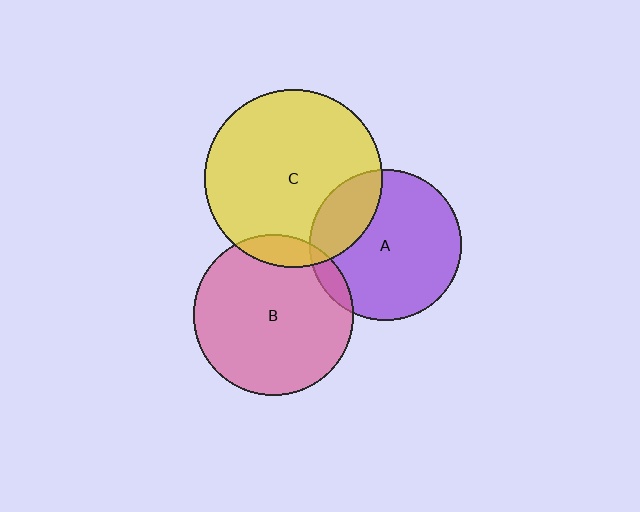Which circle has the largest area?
Circle C (yellow).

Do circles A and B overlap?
Yes.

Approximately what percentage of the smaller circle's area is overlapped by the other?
Approximately 5%.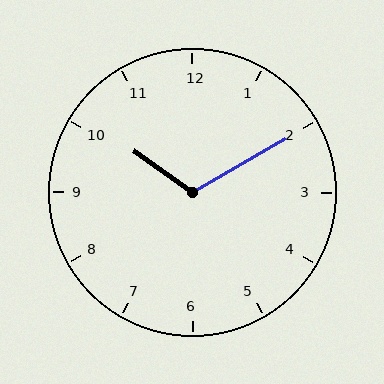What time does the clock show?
10:10.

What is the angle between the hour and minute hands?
Approximately 115 degrees.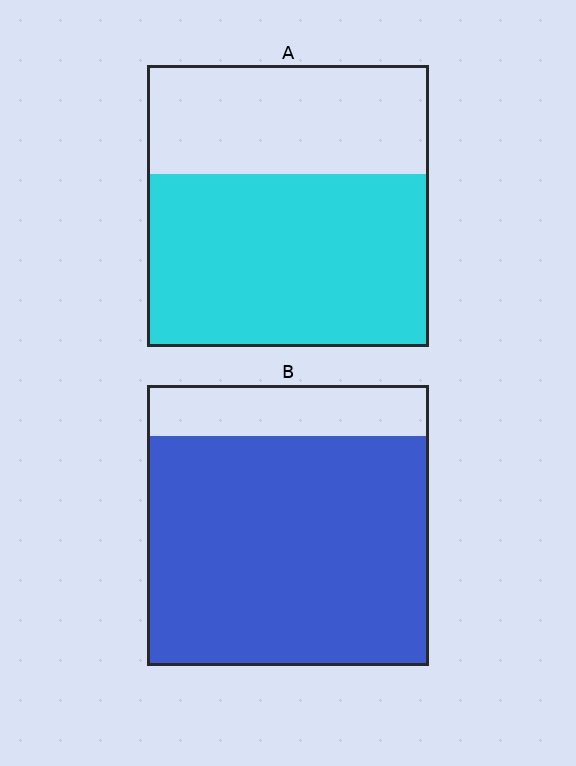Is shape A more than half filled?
Yes.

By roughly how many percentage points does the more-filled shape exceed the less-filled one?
By roughly 20 percentage points (B over A).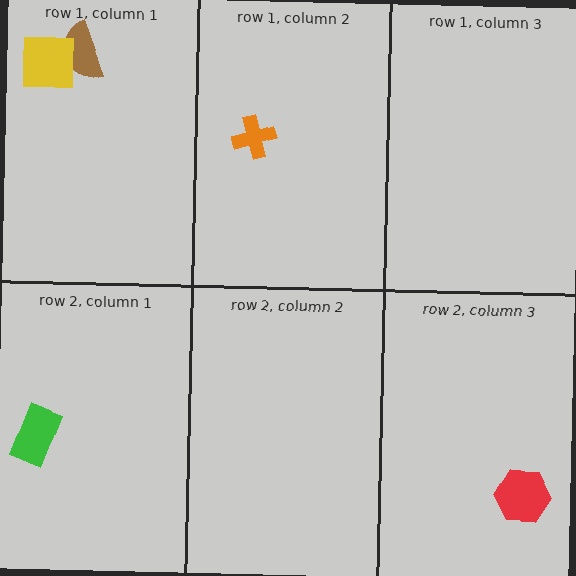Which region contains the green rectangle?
The row 2, column 1 region.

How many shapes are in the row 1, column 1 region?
2.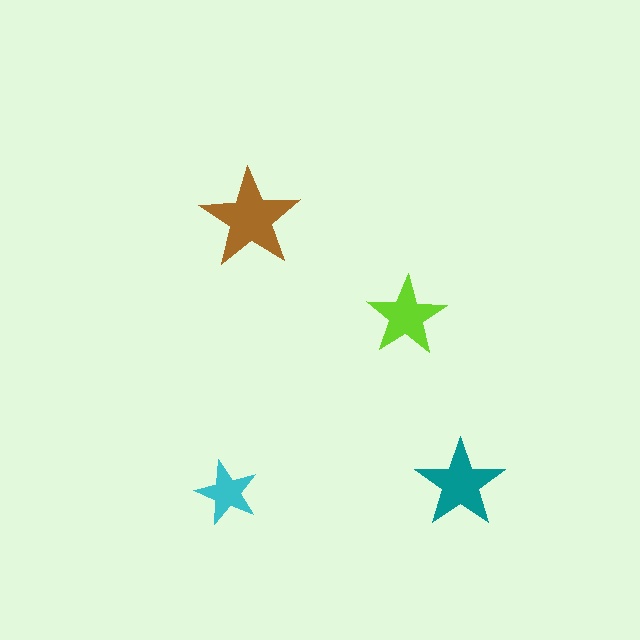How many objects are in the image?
There are 4 objects in the image.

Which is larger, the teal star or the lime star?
The teal one.